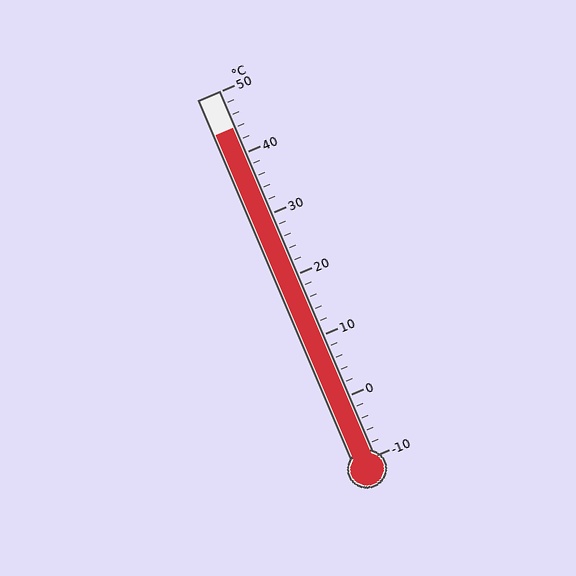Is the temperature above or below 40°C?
The temperature is above 40°C.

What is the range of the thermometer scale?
The thermometer scale ranges from -10°C to 50°C.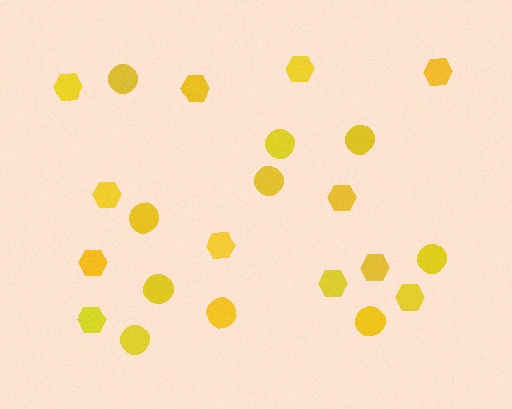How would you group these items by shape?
There are 2 groups: one group of circles (10) and one group of hexagons (12).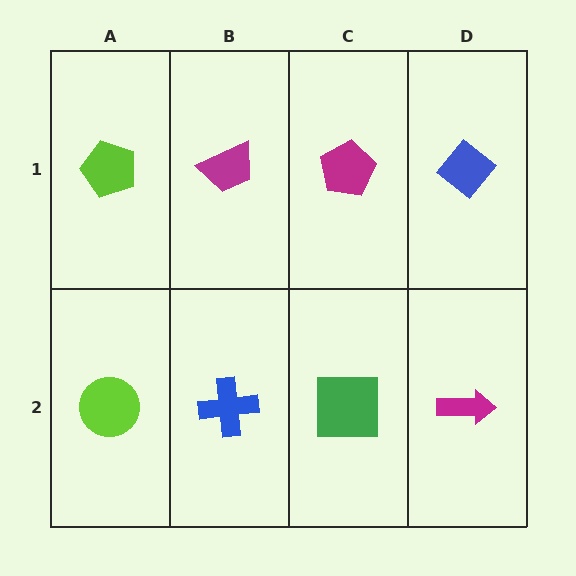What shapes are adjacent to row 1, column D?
A magenta arrow (row 2, column D), a magenta pentagon (row 1, column C).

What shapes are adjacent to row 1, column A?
A lime circle (row 2, column A), a magenta trapezoid (row 1, column B).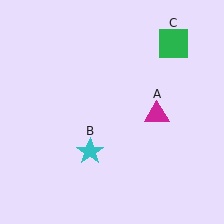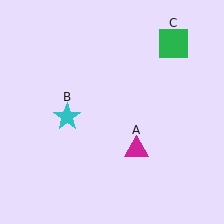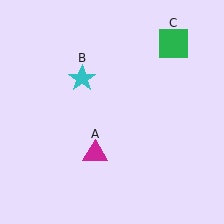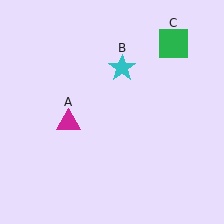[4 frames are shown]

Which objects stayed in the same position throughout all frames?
Green square (object C) remained stationary.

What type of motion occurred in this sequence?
The magenta triangle (object A), cyan star (object B) rotated clockwise around the center of the scene.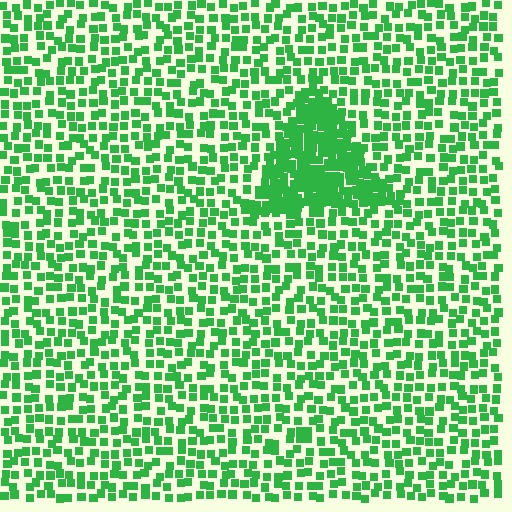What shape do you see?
I see a triangle.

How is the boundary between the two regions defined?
The boundary is defined by a change in element density (approximately 2.5x ratio). All elements are the same color, size, and shape.